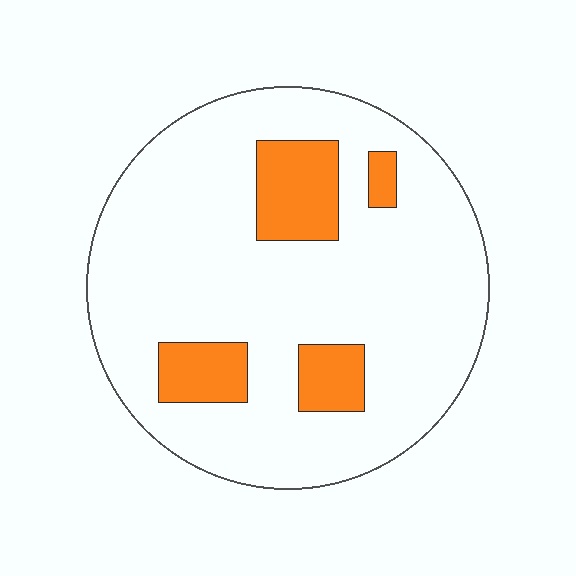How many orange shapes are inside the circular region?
4.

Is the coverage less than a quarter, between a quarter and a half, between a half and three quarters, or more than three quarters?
Less than a quarter.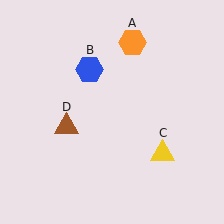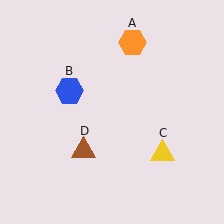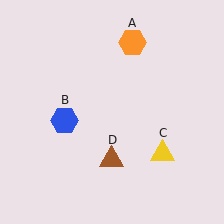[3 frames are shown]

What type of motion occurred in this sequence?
The blue hexagon (object B), brown triangle (object D) rotated counterclockwise around the center of the scene.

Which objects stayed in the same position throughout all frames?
Orange hexagon (object A) and yellow triangle (object C) remained stationary.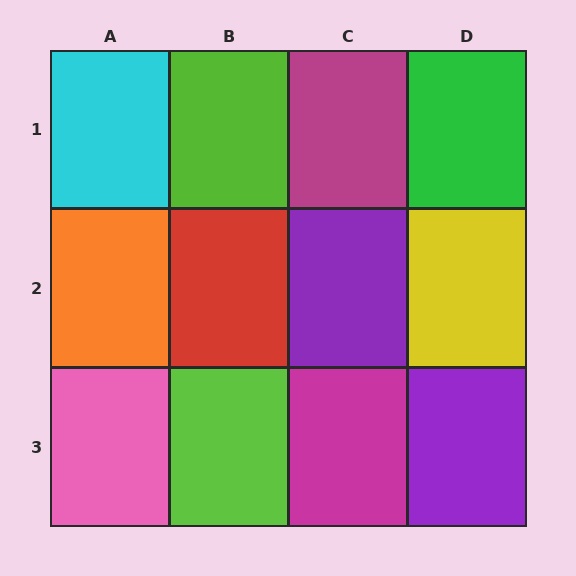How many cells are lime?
2 cells are lime.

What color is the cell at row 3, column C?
Magenta.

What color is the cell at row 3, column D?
Purple.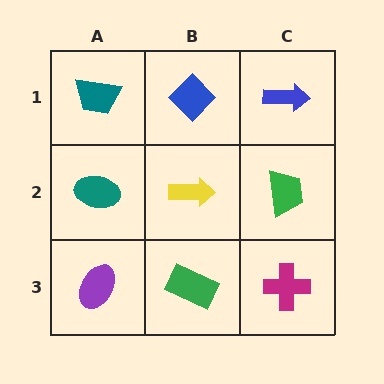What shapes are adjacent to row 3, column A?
A teal ellipse (row 2, column A), a green rectangle (row 3, column B).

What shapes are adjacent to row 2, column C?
A blue arrow (row 1, column C), a magenta cross (row 3, column C), a yellow arrow (row 2, column B).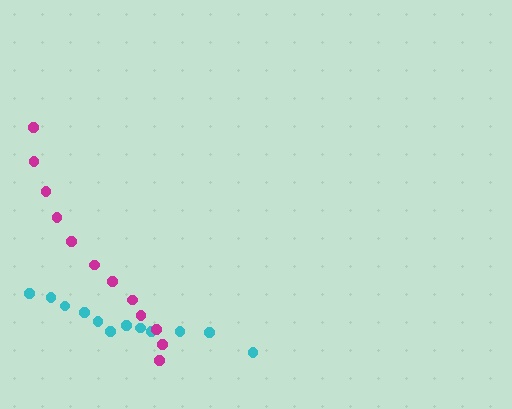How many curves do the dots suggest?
There are 2 distinct paths.